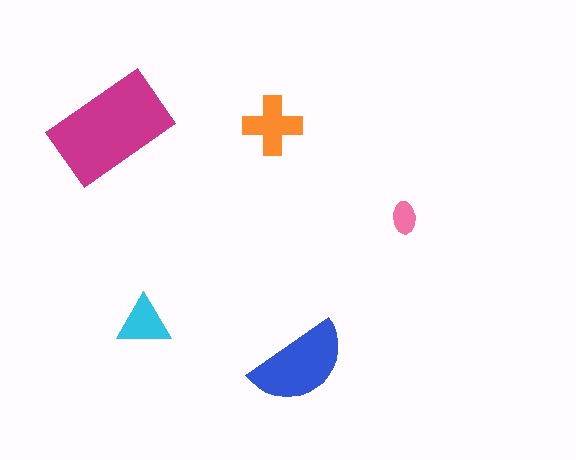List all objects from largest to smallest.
The magenta rectangle, the blue semicircle, the orange cross, the cyan triangle, the pink ellipse.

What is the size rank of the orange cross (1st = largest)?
3rd.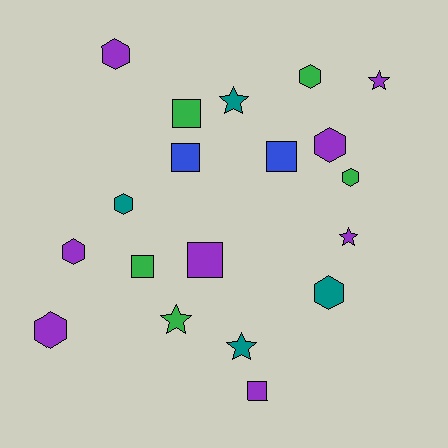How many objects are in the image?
There are 19 objects.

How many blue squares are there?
There are 2 blue squares.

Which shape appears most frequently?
Hexagon, with 8 objects.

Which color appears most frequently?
Purple, with 8 objects.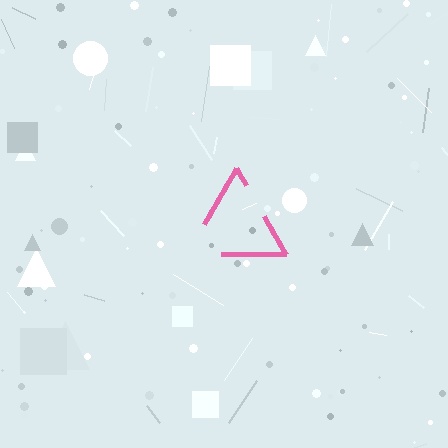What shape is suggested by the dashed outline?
The dashed outline suggests a triangle.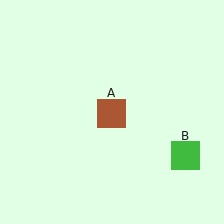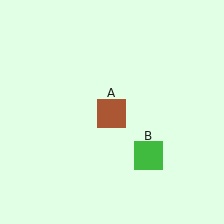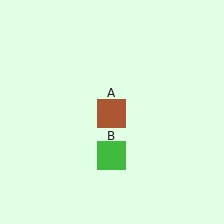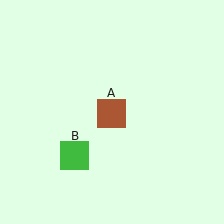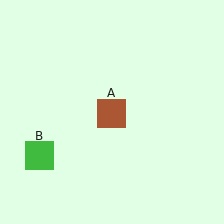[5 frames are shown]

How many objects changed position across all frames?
1 object changed position: green square (object B).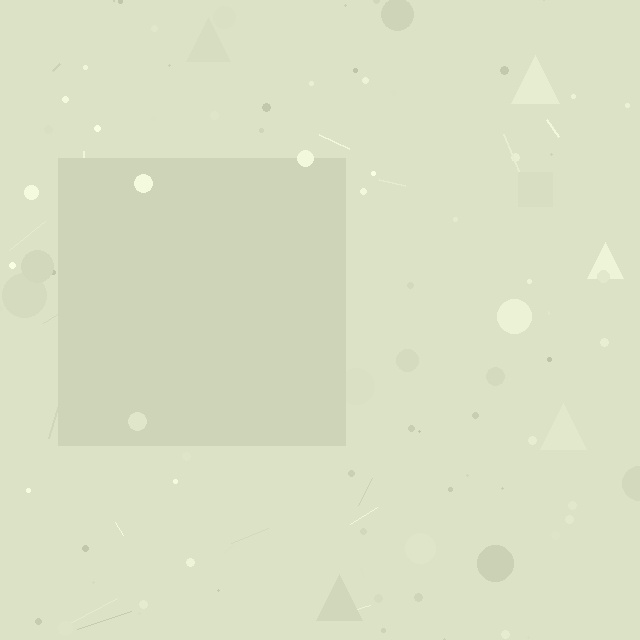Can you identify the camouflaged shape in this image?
The camouflaged shape is a square.